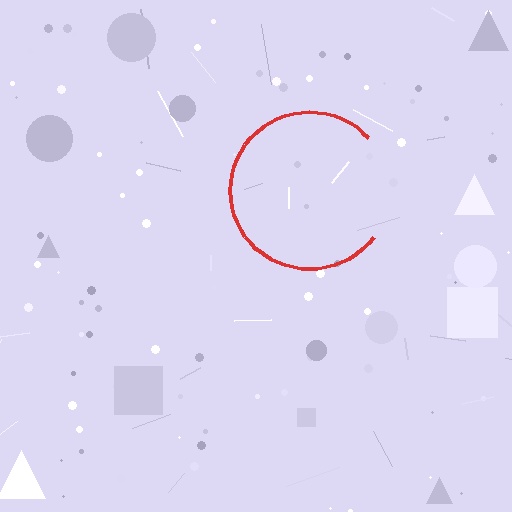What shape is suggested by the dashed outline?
The dashed outline suggests a circle.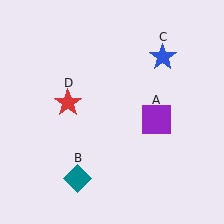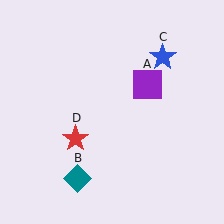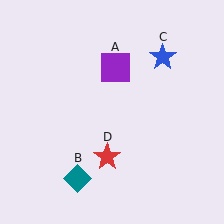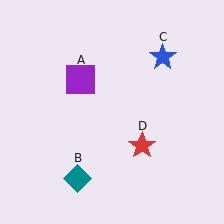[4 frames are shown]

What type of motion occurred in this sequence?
The purple square (object A), red star (object D) rotated counterclockwise around the center of the scene.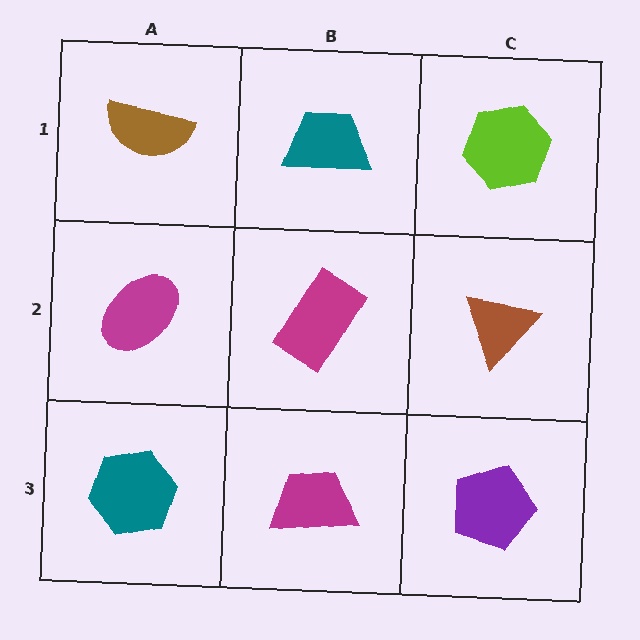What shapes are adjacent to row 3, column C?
A brown triangle (row 2, column C), a magenta trapezoid (row 3, column B).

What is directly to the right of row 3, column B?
A purple pentagon.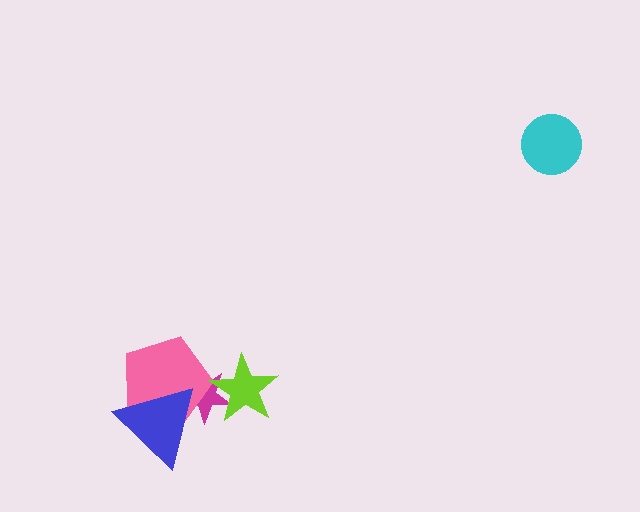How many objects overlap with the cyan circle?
0 objects overlap with the cyan circle.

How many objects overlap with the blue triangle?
2 objects overlap with the blue triangle.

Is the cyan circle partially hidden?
No, no other shape covers it.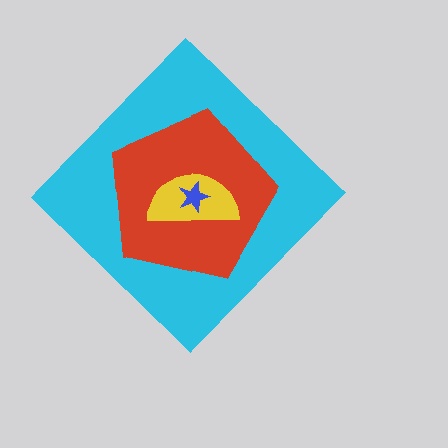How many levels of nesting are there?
4.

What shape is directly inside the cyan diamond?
The red pentagon.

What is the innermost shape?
The blue star.